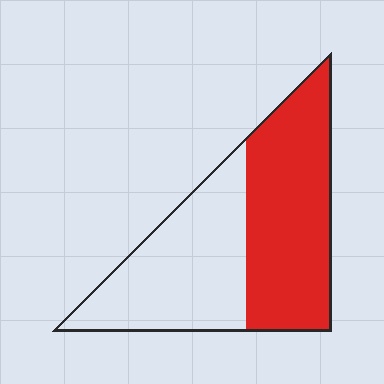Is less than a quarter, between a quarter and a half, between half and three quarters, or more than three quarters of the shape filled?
Between half and three quarters.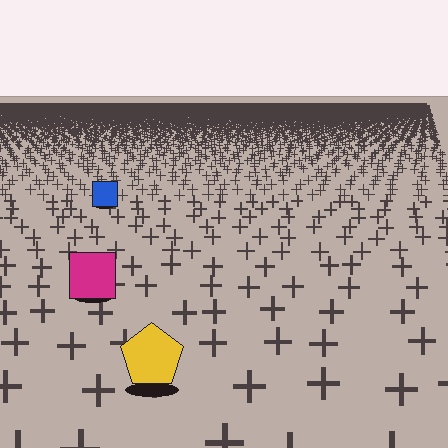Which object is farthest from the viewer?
The blue square is farthest from the viewer. It appears smaller and the ground texture around it is denser.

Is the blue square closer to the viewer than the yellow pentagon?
No. The yellow pentagon is closer — you can tell from the texture gradient: the ground texture is coarser near it.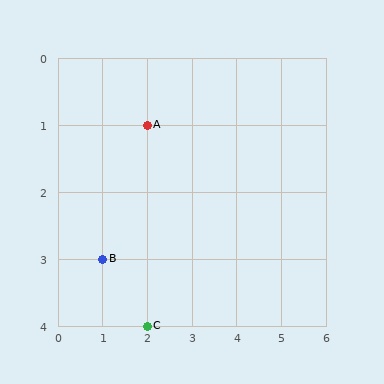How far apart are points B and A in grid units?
Points B and A are 1 column and 2 rows apart (about 2.2 grid units diagonally).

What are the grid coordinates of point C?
Point C is at grid coordinates (2, 4).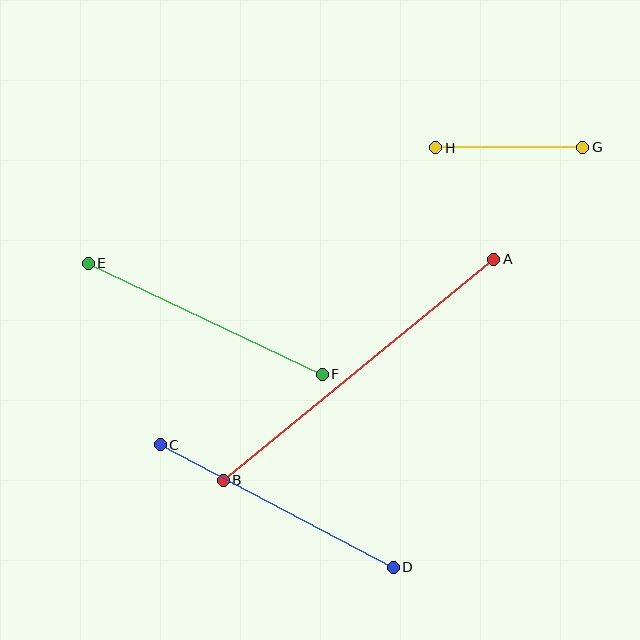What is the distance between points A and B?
The distance is approximately 349 pixels.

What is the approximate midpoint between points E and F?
The midpoint is at approximately (205, 319) pixels.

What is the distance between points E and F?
The distance is approximately 259 pixels.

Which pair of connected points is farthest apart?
Points A and B are farthest apart.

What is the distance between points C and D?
The distance is approximately 263 pixels.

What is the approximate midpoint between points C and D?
The midpoint is at approximately (277, 506) pixels.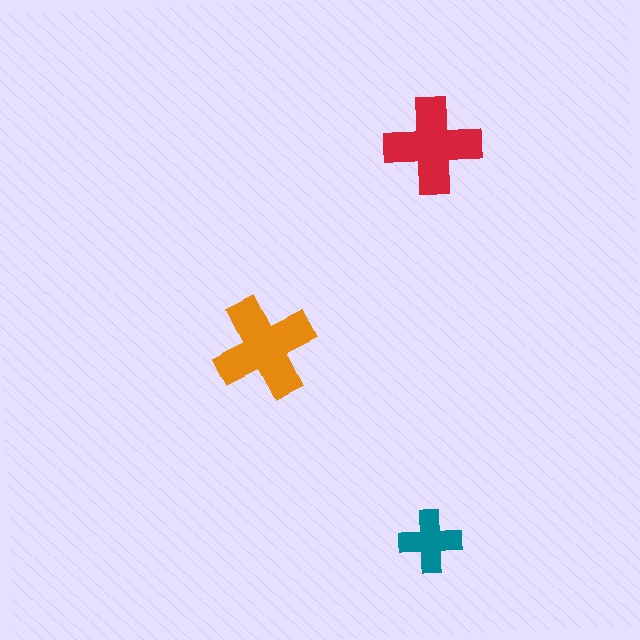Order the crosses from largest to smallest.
the orange one, the red one, the teal one.